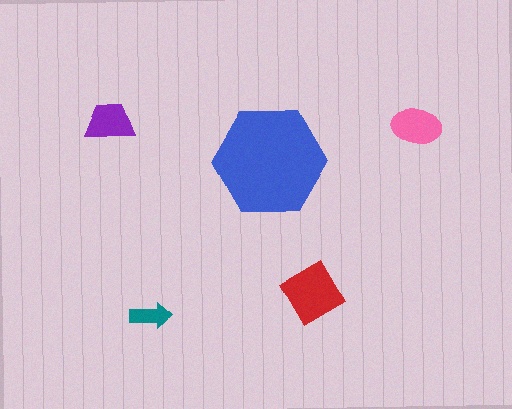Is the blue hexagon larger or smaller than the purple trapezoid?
Larger.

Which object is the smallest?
The teal arrow.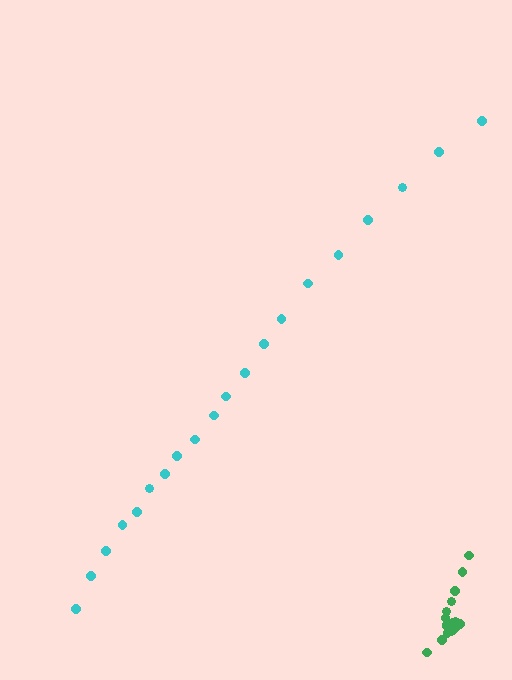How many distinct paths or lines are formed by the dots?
There are 2 distinct paths.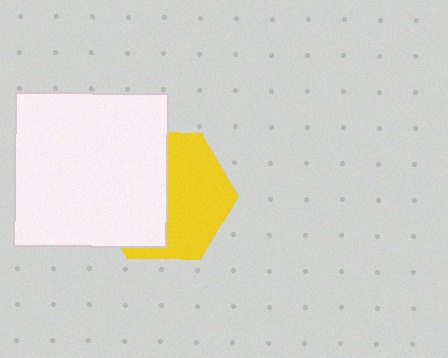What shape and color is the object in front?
The object in front is a white square.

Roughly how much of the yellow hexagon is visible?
About half of it is visible (roughly 51%).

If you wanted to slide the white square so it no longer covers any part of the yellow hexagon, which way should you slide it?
Slide it left — that is the most direct way to separate the two shapes.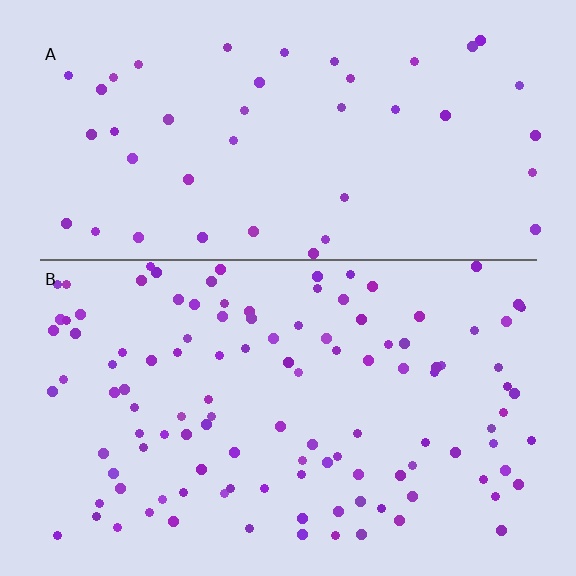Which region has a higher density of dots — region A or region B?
B (the bottom).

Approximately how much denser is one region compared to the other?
Approximately 2.6× — region B over region A.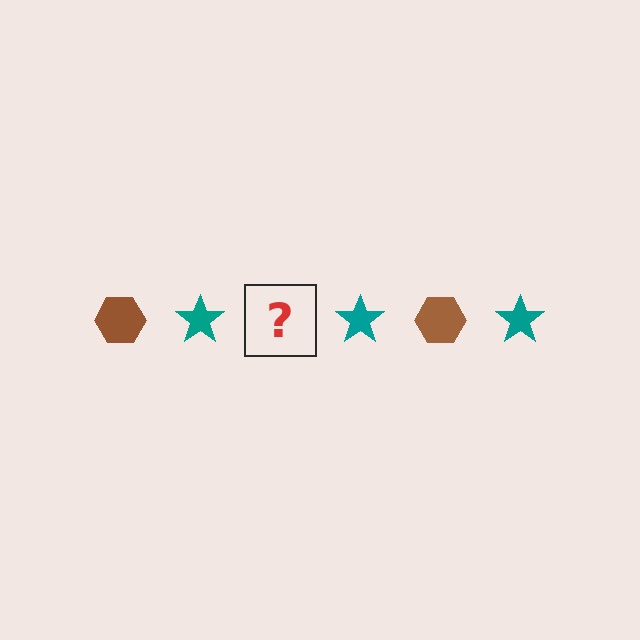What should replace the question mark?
The question mark should be replaced with a brown hexagon.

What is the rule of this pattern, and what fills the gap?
The rule is that the pattern alternates between brown hexagon and teal star. The gap should be filled with a brown hexagon.